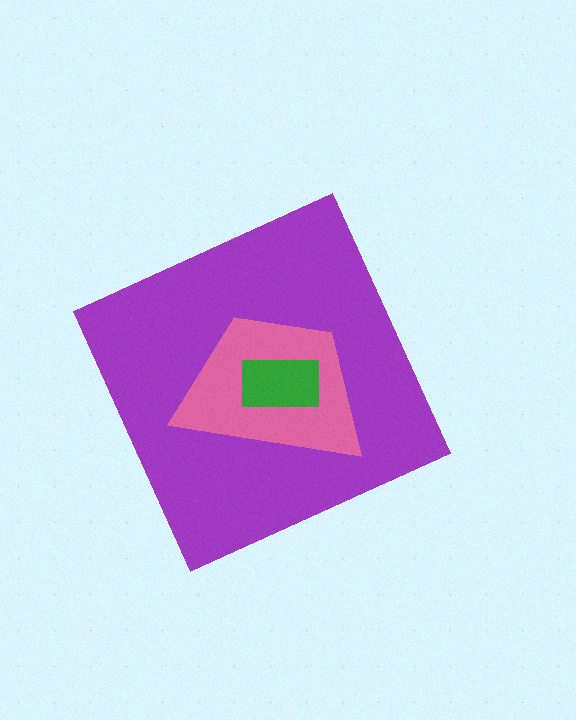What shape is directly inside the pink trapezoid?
The green rectangle.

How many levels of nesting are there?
3.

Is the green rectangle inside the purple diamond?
Yes.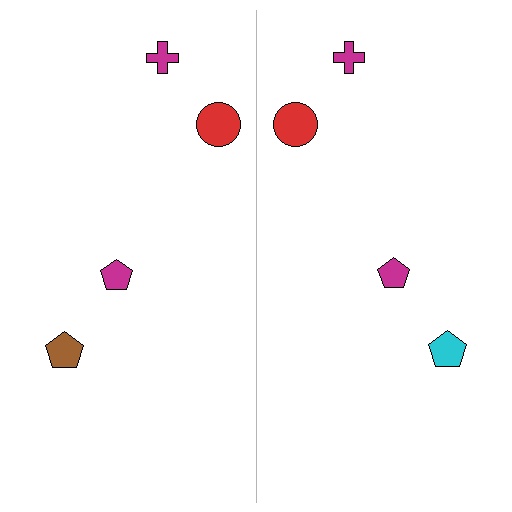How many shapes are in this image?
There are 8 shapes in this image.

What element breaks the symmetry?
The cyan pentagon on the right side breaks the symmetry — its mirror counterpart is brown.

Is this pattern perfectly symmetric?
No, the pattern is not perfectly symmetric. The cyan pentagon on the right side breaks the symmetry — its mirror counterpart is brown.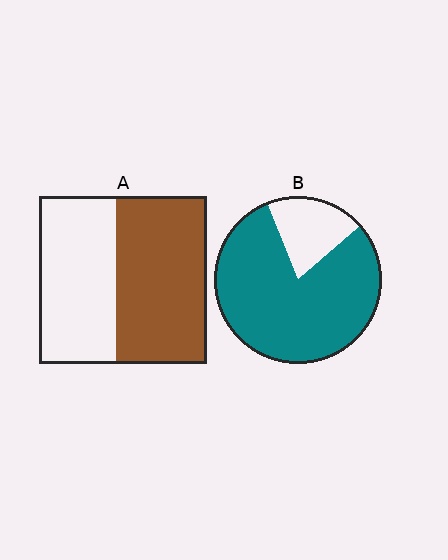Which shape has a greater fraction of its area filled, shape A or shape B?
Shape B.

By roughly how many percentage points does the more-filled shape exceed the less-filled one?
By roughly 25 percentage points (B over A).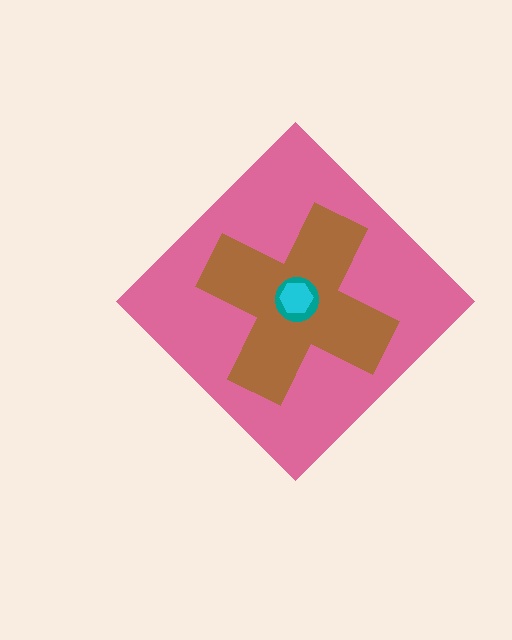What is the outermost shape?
The pink diamond.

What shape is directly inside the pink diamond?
The brown cross.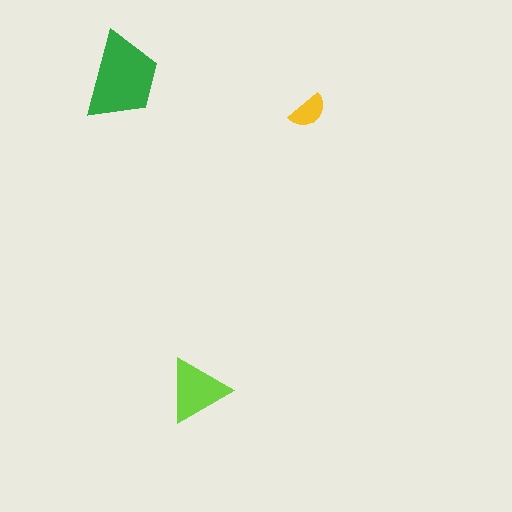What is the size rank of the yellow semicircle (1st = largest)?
3rd.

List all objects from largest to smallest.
The green trapezoid, the lime triangle, the yellow semicircle.